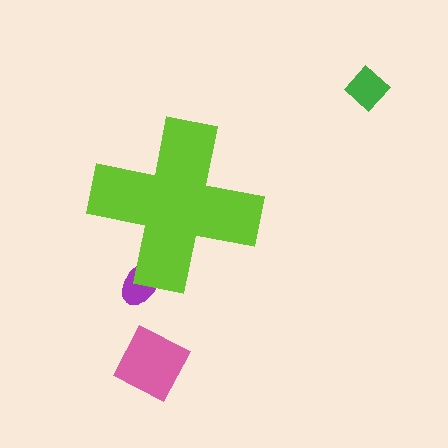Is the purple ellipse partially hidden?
Yes, the purple ellipse is partially hidden behind the lime cross.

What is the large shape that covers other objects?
A lime cross.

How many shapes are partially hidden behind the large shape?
1 shape is partially hidden.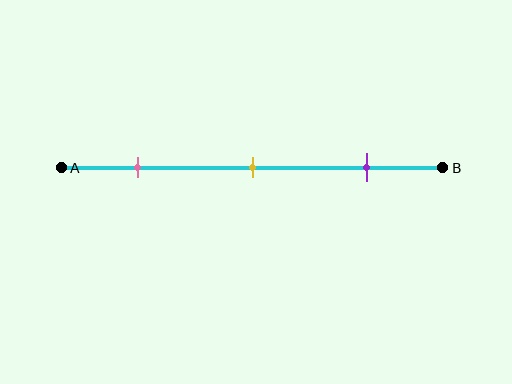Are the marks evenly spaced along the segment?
Yes, the marks are approximately evenly spaced.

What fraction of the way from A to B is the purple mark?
The purple mark is approximately 80% (0.8) of the way from A to B.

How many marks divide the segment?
There are 3 marks dividing the segment.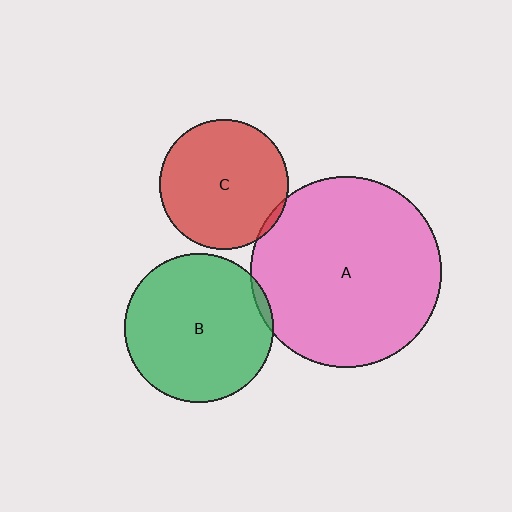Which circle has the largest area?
Circle A (pink).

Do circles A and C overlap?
Yes.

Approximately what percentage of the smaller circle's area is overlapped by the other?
Approximately 5%.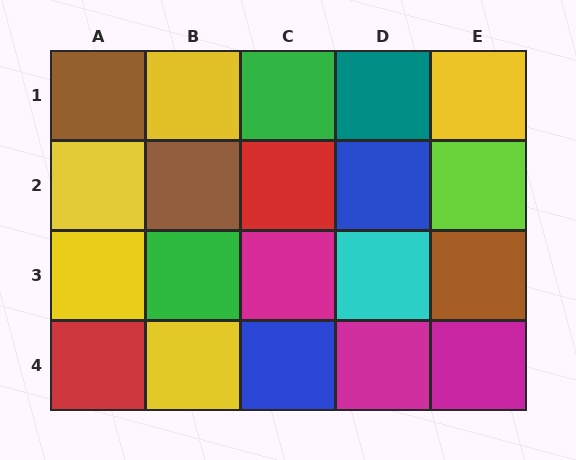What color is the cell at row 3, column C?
Magenta.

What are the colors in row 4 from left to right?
Red, yellow, blue, magenta, magenta.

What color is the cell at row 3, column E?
Brown.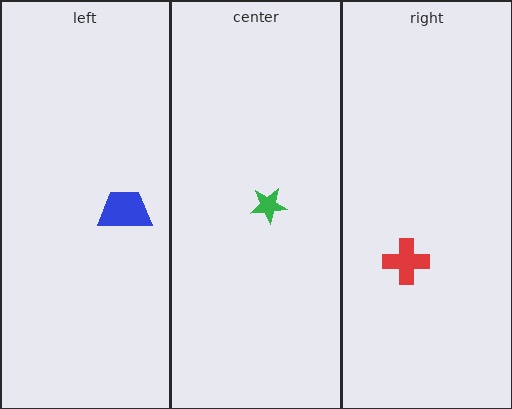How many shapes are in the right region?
1.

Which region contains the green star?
The center region.